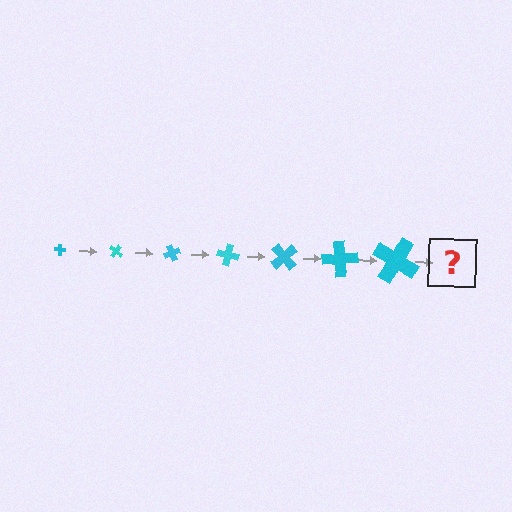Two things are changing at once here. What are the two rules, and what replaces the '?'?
The two rules are that the cross grows larger each step and it rotates 35 degrees each step. The '?' should be a cross, larger than the previous one and rotated 245 degrees from the start.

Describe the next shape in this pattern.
It should be a cross, larger than the previous one and rotated 245 degrees from the start.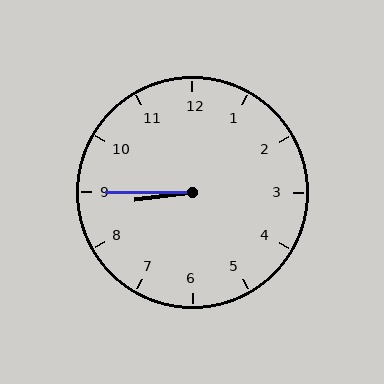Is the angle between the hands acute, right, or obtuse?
It is acute.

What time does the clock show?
8:45.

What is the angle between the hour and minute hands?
Approximately 8 degrees.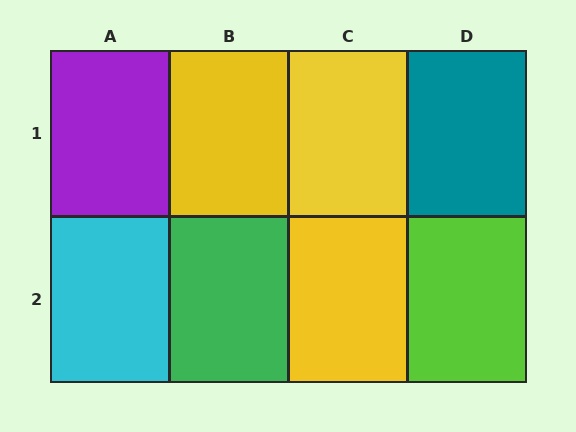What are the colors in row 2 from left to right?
Cyan, green, yellow, lime.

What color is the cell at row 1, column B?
Yellow.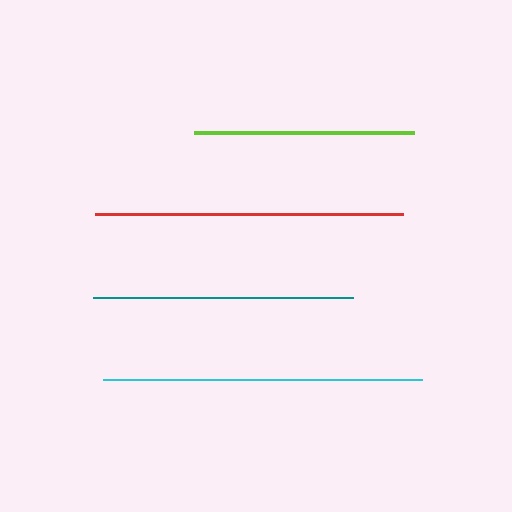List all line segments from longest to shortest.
From longest to shortest: cyan, red, teal, lime.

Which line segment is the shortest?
The lime line is the shortest at approximately 220 pixels.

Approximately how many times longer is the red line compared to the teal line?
The red line is approximately 1.2 times the length of the teal line.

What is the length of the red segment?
The red segment is approximately 307 pixels long.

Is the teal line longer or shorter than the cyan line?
The cyan line is longer than the teal line.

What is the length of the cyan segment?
The cyan segment is approximately 320 pixels long.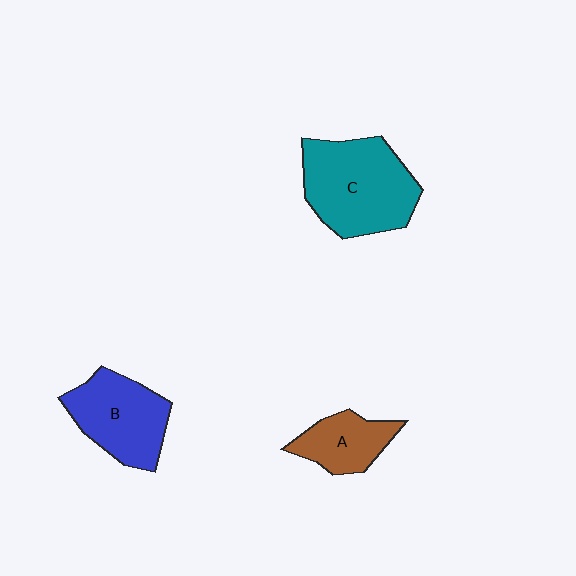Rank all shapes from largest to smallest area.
From largest to smallest: C (teal), B (blue), A (brown).